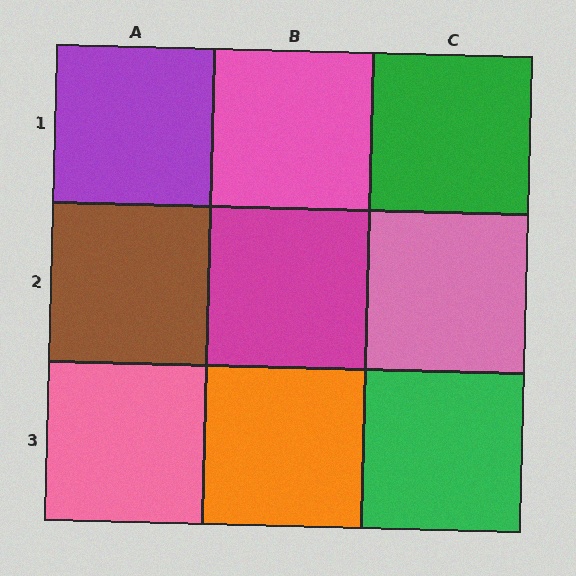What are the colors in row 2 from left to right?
Brown, magenta, pink.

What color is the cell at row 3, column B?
Orange.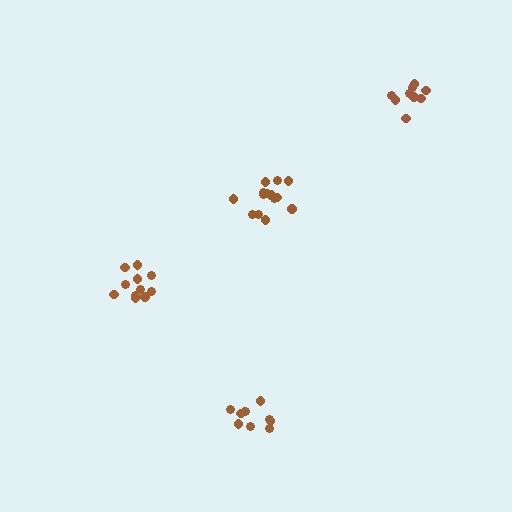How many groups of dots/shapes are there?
There are 4 groups.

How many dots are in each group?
Group 1: 11 dots, Group 2: 10 dots, Group 3: 14 dots, Group 4: 9 dots (44 total).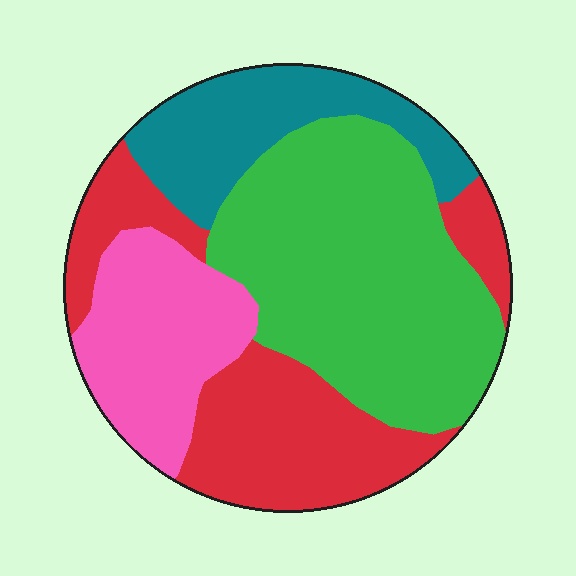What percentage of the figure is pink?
Pink covers around 20% of the figure.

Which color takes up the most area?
Green, at roughly 40%.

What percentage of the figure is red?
Red takes up about one quarter (1/4) of the figure.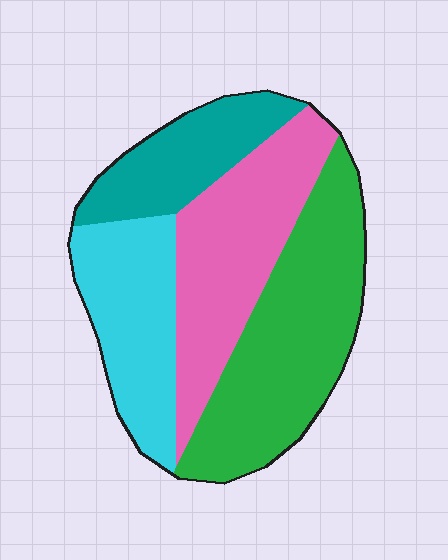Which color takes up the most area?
Green, at roughly 35%.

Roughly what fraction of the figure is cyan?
Cyan takes up about one fifth (1/5) of the figure.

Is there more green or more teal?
Green.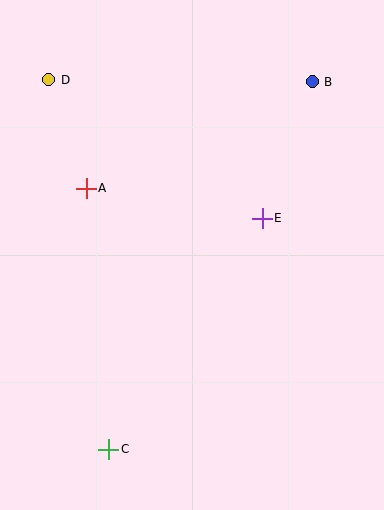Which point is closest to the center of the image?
Point E at (262, 218) is closest to the center.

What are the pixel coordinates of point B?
Point B is at (312, 82).